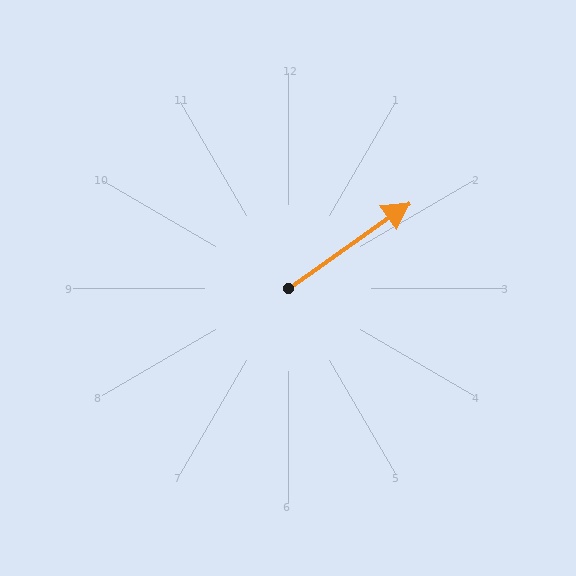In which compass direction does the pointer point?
Northeast.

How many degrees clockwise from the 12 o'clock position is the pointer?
Approximately 55 degrees.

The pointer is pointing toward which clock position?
Roughly 2 o'clock.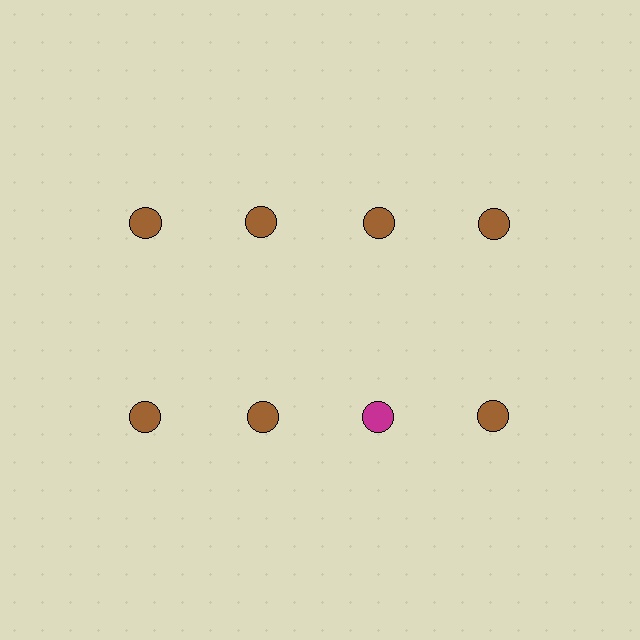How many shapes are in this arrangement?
There are 8 shapes arranged in a grid pattern.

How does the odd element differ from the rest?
It has a different color: magenta instead of brown.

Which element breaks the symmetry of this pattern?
The magenta circle in the second row, center column breaks the symmetry. All other shapes are brown circles.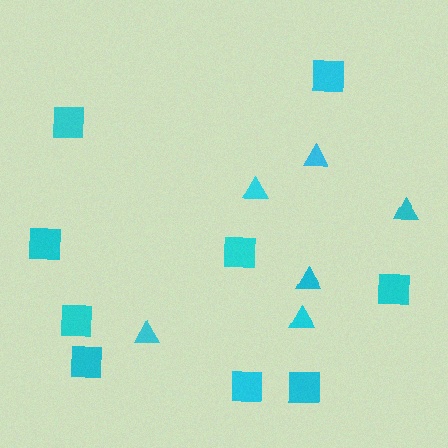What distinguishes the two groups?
There are 2 groups: one group of triangles (6) and one group of squares (9).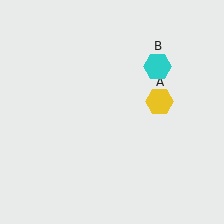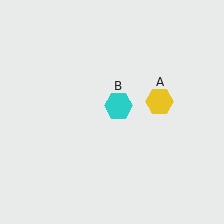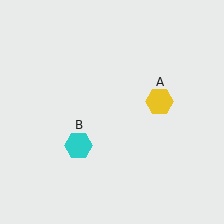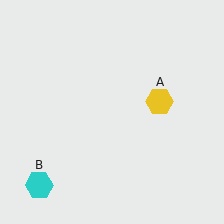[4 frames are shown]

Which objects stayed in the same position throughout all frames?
Yellow hexagon (object A) remained stationary.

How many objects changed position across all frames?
1 object changed position: cyan hexagon (object B).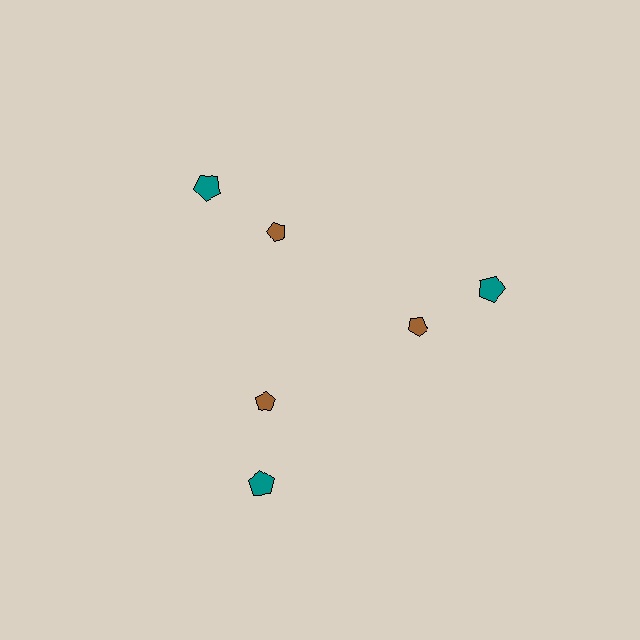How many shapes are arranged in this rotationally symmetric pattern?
There are 6 shapes, arranged in 3 groups of 2.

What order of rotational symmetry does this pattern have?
This pattern has 3-fold rotational symmetry.